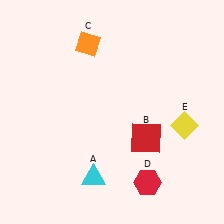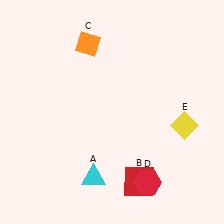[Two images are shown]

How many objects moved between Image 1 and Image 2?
1 object moved between the two images.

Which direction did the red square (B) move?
The red square (B) moved down.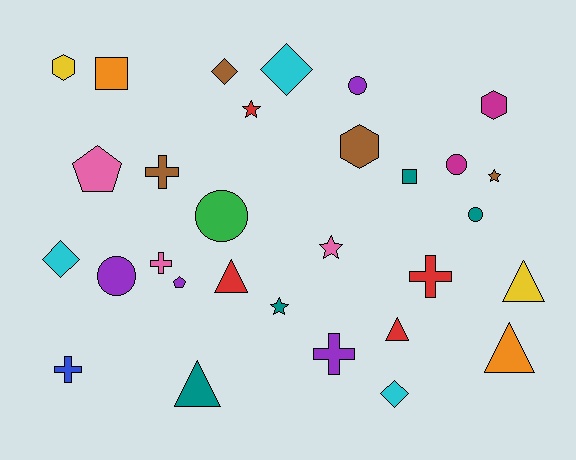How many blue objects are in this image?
There is 1 blue object.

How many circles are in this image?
There are 5 circles.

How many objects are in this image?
There are 30 objects.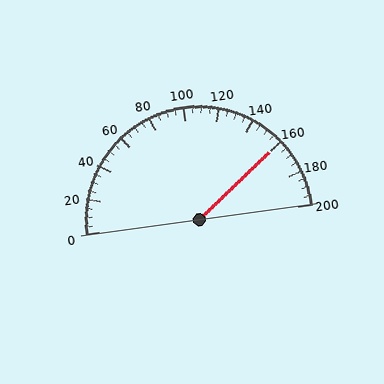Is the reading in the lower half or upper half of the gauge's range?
The reading is in the upper half of the range (0 to 200).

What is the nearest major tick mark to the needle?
The nearest major tick mark is 160.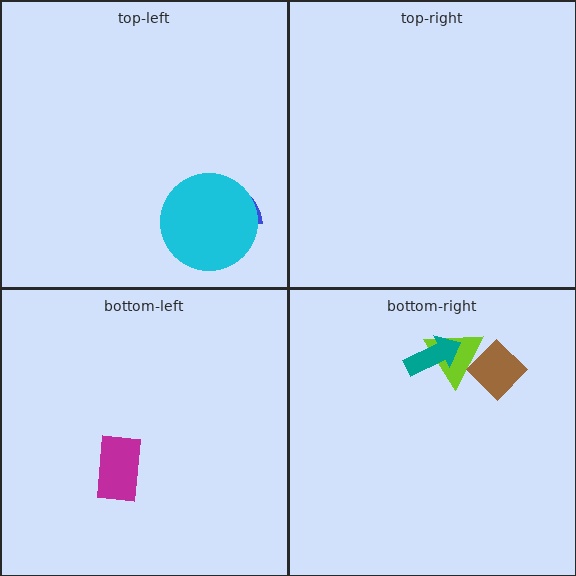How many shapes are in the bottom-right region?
3.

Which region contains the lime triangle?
The bottom-right region.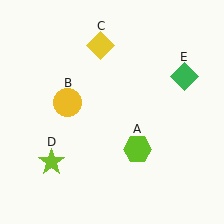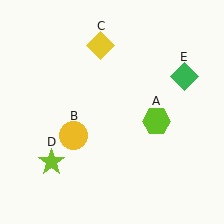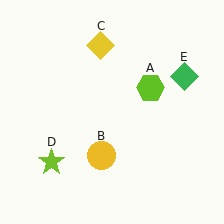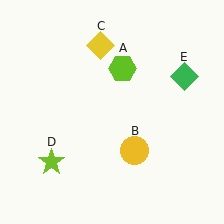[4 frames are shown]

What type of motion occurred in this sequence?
The lime hexagon (object A), yellow circle (object B) rotated counterclockwise around the center of the scene.